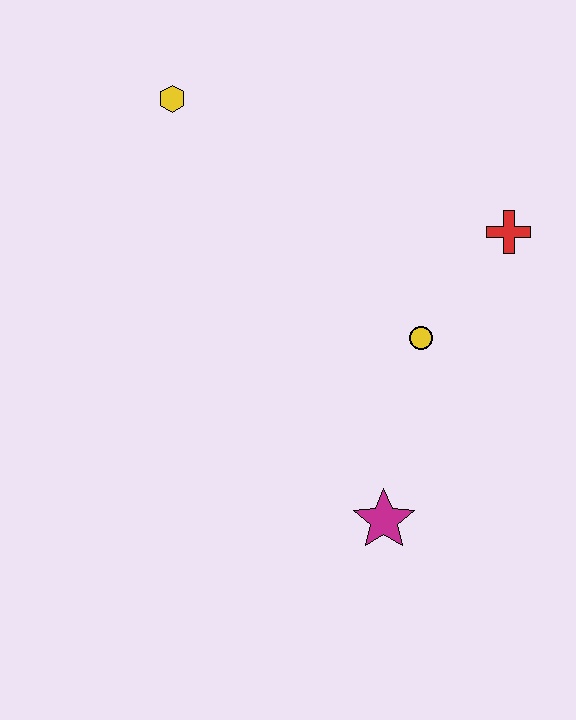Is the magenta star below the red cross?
Yes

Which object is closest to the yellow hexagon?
The yellow circle is closest to the yellow hexagon.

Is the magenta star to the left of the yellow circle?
Yes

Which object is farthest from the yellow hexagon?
The magenta star is farthest from the yellow hexagon.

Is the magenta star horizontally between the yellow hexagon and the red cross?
Yes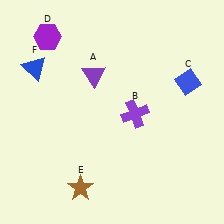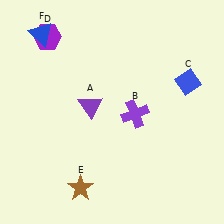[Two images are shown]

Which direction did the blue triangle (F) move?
The blue triangle (F) moved up.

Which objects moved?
The objects that moved are: the purple triangle (A), the blue triangle (F).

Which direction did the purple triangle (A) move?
The purple triangle (A) moved down.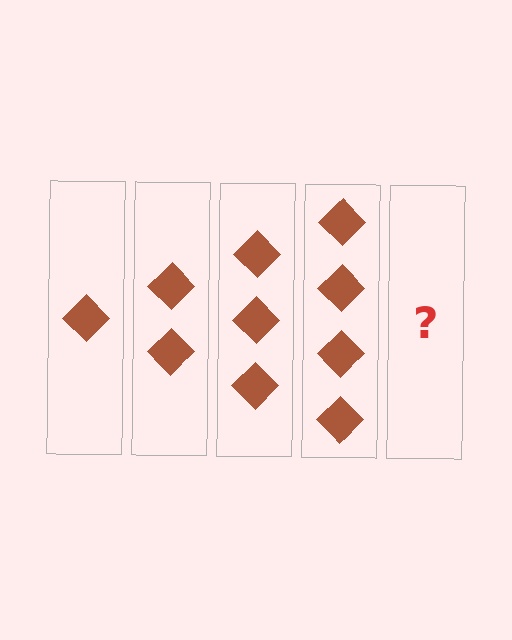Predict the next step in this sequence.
The next step is 5 diamonds.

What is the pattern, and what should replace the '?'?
The pattern is that each step adds one more diamond. The '?' should be 5 diamonds.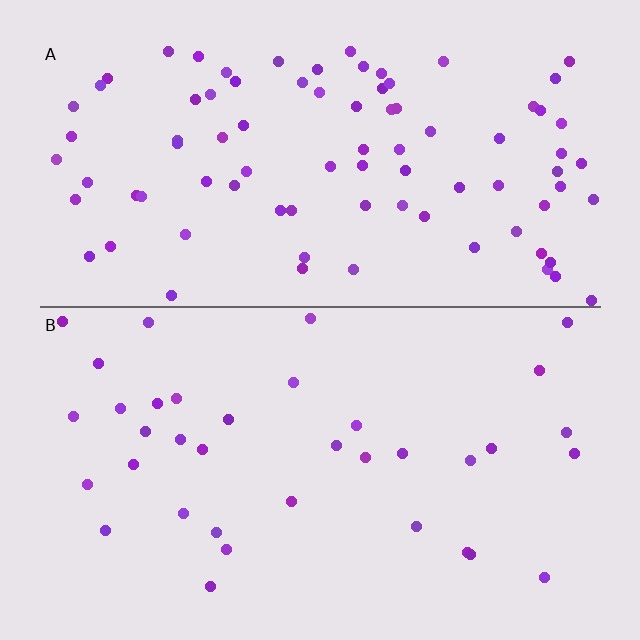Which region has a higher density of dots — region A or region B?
A (the top).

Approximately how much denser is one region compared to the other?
Approximately 2.3× — region A over region B.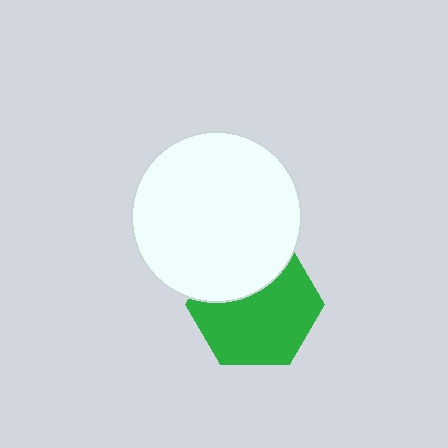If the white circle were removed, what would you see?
You would see the complete green hexagon.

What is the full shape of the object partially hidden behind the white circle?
The partially hidden object is a green hexagon.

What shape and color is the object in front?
The object in front is a white circle.